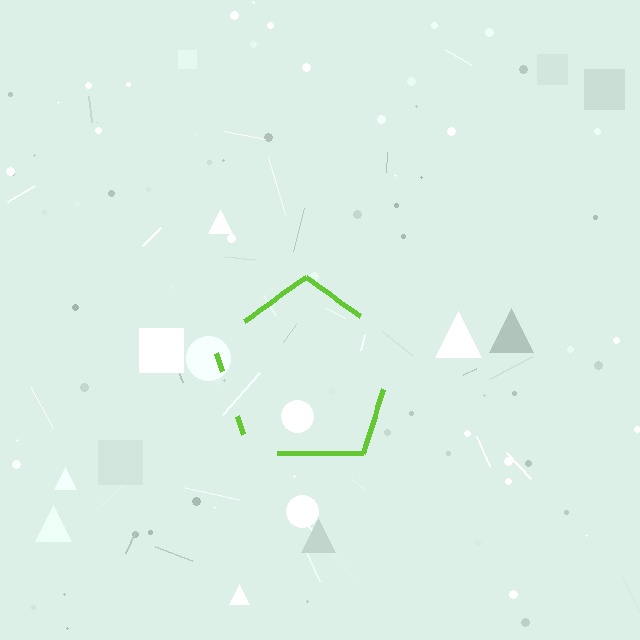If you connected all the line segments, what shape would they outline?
They would outline a pentagon.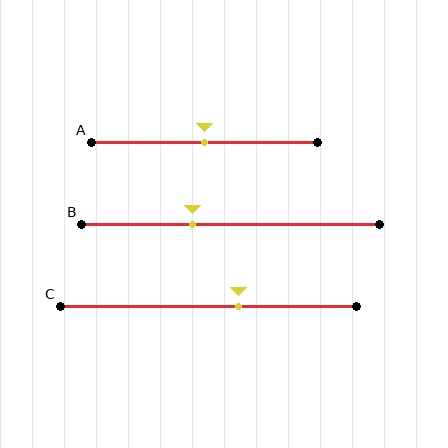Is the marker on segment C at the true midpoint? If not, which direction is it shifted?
No, the marker on segment C is shifted to the right by about 10% of the segment length.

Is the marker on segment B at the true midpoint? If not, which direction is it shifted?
No, the marker on segment B is shifted to the left by about 13% of the segment length.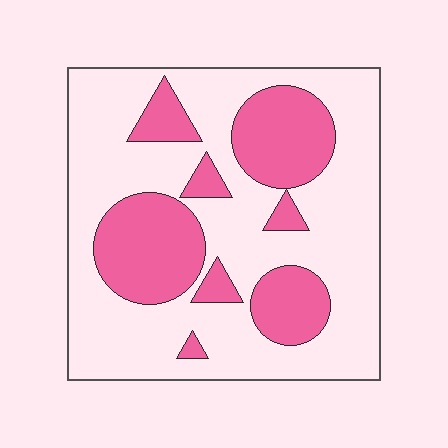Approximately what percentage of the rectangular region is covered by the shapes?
Approximately 30%.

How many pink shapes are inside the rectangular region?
8.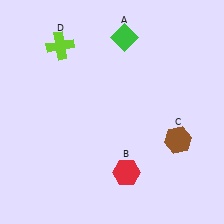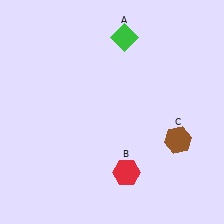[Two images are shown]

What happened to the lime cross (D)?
The lime cross (D) was removed in Image 2. It was in the top-left area of Image 1.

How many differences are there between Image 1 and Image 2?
There is 1 difference between the two images.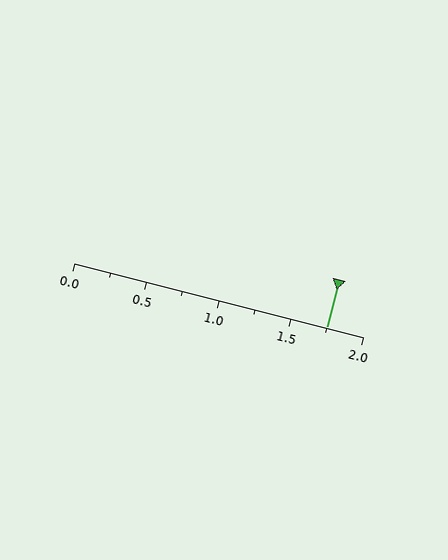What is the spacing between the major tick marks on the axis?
The major ticks are spaced 0.5 apart.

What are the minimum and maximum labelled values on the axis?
The axis runs from 0.0 to 2.0.